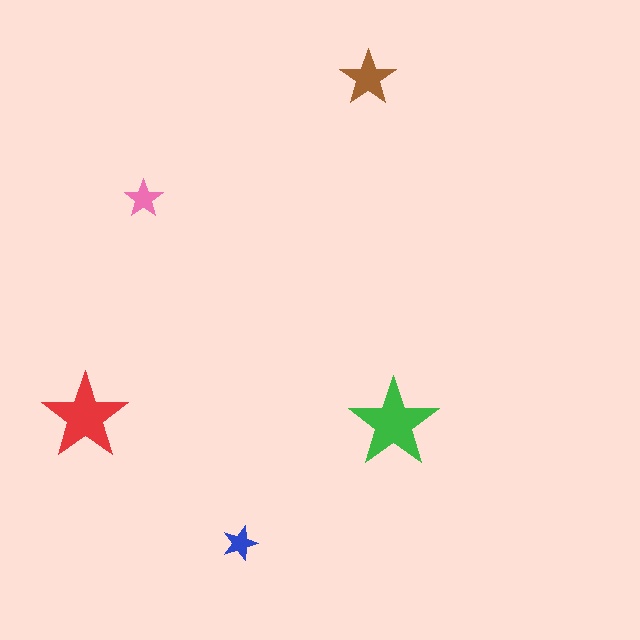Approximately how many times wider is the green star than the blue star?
About 2.5 times wider.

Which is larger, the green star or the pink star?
The green one.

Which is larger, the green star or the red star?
The green one.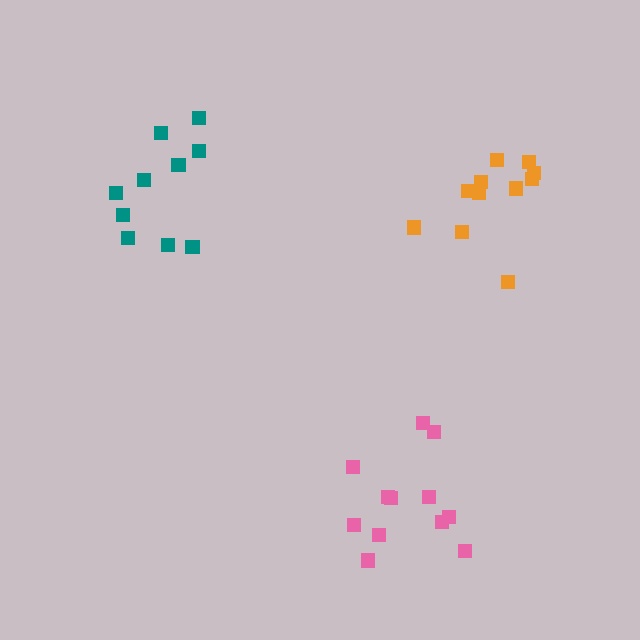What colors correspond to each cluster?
The clusters are colored: teal, pink, orange.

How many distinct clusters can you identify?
There are 3 distinct clusters.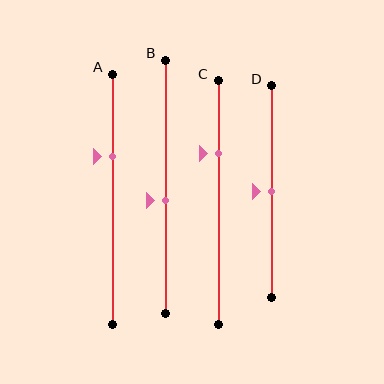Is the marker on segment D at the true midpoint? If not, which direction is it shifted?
Yes, the marker on segment D is at the true midpoint.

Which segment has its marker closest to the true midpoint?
Segment D has its marker closest to the true midpoint.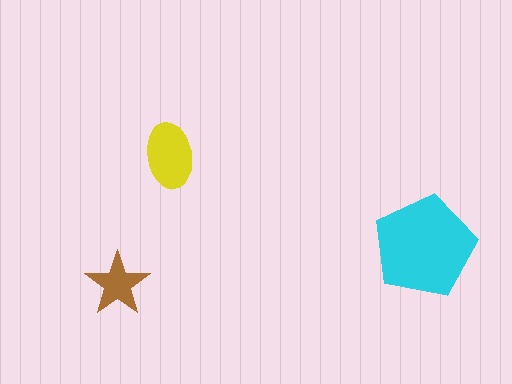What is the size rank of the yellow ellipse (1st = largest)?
2nd.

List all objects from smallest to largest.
The brown star, the yellow ellipse, the cyan pentagon.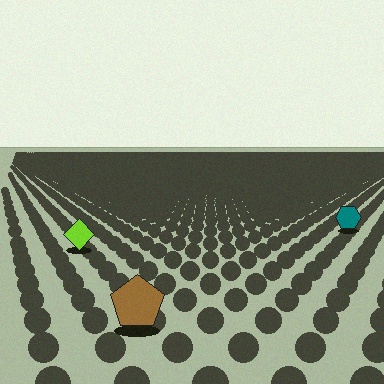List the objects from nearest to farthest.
From nearest to farthest: the brown pentagon, the lime diamond, the teal hexagon.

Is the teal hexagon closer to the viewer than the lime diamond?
No. The lime diamond is closer — you can tell from the texture gradient: the ground texture is coarser near it.